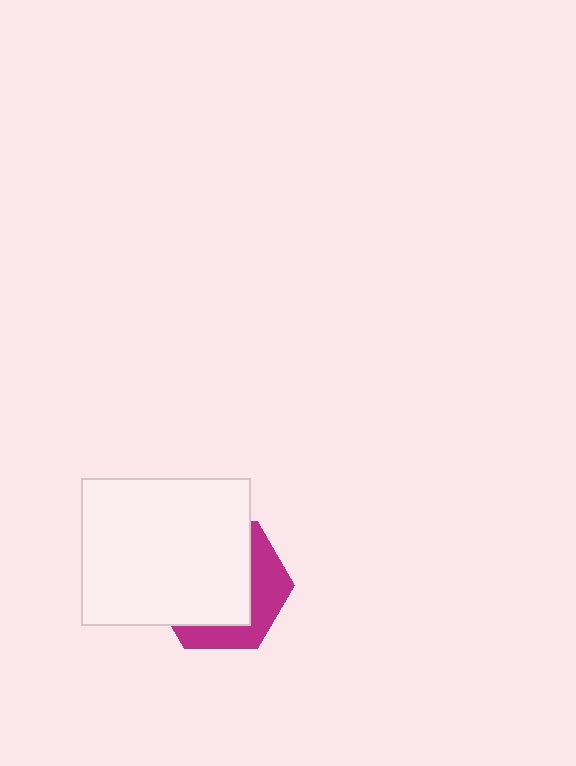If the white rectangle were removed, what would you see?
You would see the complete magenta hexagon.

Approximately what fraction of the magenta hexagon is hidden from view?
Roughly 65% of the magenta hexagon is hidden behind the white rectangle.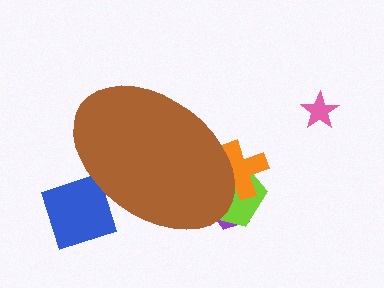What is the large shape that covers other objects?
A brown ellipse.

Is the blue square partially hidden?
Yes, the blue square is partially hidden behind the brown ellipse.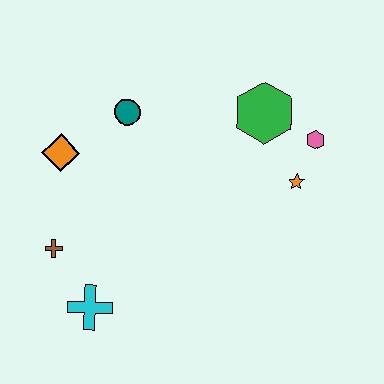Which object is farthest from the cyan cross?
The pink hexagon is farthest from the cyan cross.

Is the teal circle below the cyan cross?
No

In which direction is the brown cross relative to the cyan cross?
The brown cross is above the cyan cross.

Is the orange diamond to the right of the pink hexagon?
No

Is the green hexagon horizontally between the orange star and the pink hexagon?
No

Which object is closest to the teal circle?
The orange diamond is closest to the teal circle.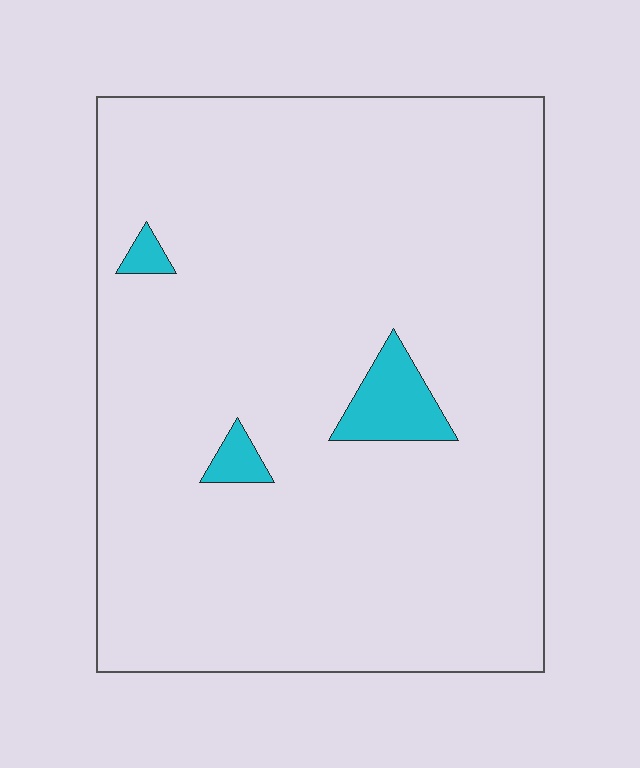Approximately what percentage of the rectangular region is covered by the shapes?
Approximately 5%.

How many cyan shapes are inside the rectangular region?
3.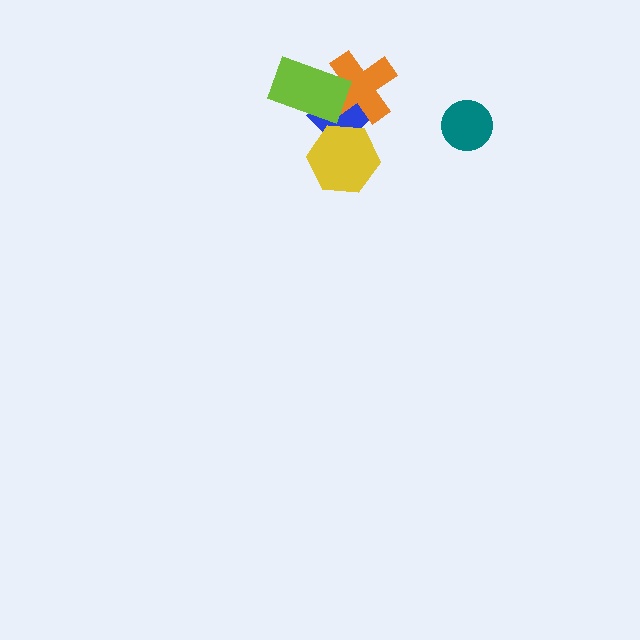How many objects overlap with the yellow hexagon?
1 object overlaps with the yellow hexagon.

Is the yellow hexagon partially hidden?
No, no other shape covers it.